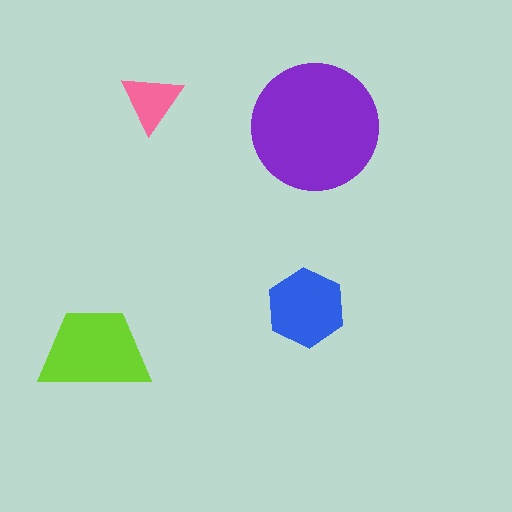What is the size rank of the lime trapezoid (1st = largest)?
2nd.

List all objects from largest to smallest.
The purple circle, the lime trapezoid, the blue hexagon, the pink triangle.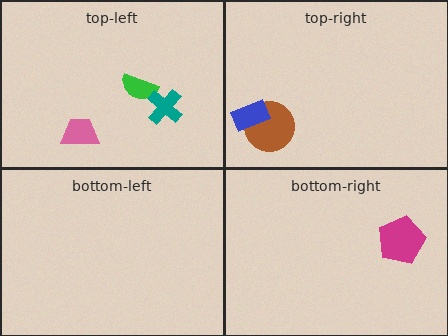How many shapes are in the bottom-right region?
1.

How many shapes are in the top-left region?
3.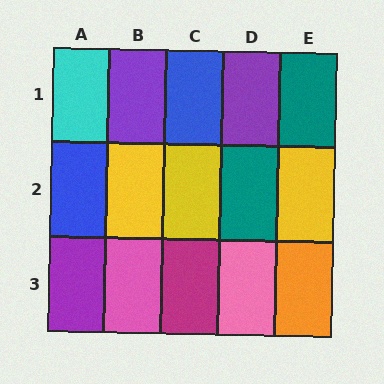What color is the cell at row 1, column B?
Purple.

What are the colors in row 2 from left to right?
Blue, yellow, yellow, teal, yellow.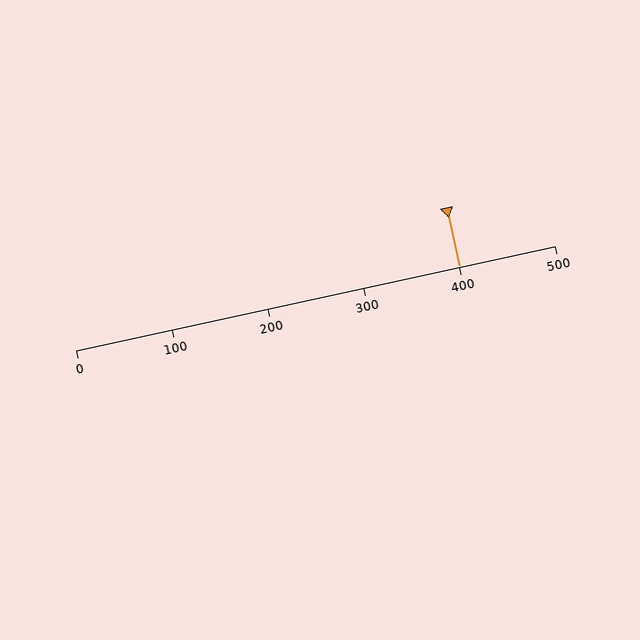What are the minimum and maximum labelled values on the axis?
The axis runs from 0 to 500.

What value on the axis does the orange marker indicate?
The marker indicates approximately 400.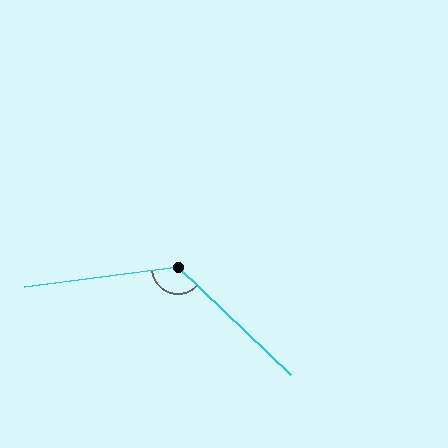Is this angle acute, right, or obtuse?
It is obtuse.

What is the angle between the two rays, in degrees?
Approximately 129 degrees.